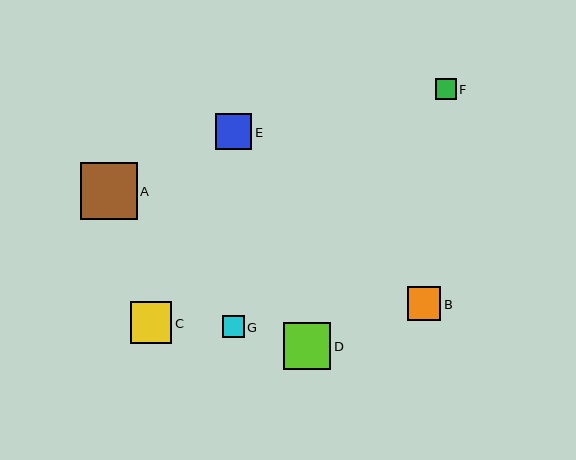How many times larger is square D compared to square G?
Square D is approximately 2.2 times the size of square G.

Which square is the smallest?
Square F is the smallest with a size of approximately 21 pixels.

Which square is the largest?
Square A is the largest with a size of approximately 57 pixels.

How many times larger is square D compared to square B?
Square D is approximately 1.4 times the size of square B.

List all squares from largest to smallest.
From largest to smallest: A, D, C, E, B, G, F.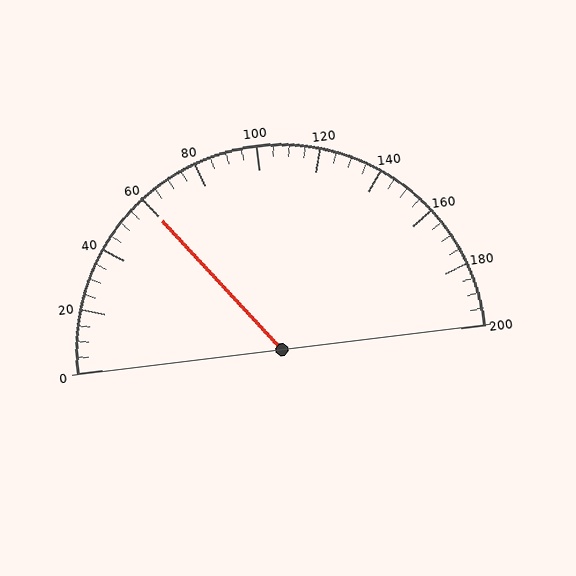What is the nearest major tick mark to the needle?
The nearest major tick mark is 60.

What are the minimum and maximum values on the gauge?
The gauge ranges from 0 to 200.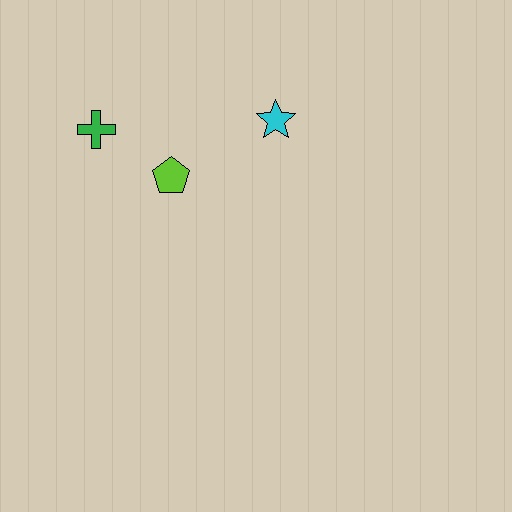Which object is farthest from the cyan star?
The green cross is farthest from the cyan star.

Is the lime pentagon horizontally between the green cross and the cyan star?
Yes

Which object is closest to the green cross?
The lime pentagon is closest to the green cross.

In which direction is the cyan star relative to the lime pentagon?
The cyan star is to the right of the lime pentagon.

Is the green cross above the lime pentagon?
Yes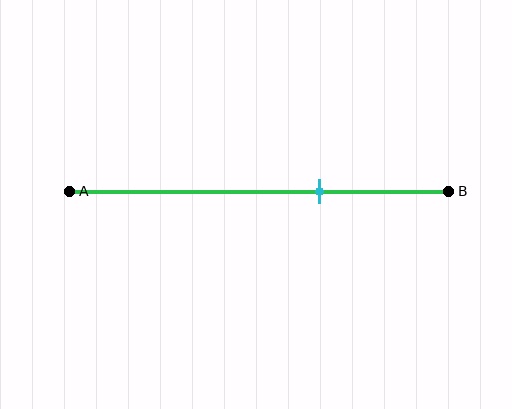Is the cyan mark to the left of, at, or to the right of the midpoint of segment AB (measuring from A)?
The cyan mark is to the right of the midpoint of segment AB.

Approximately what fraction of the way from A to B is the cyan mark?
The cyan mark is approximately 65% of the way from A to B.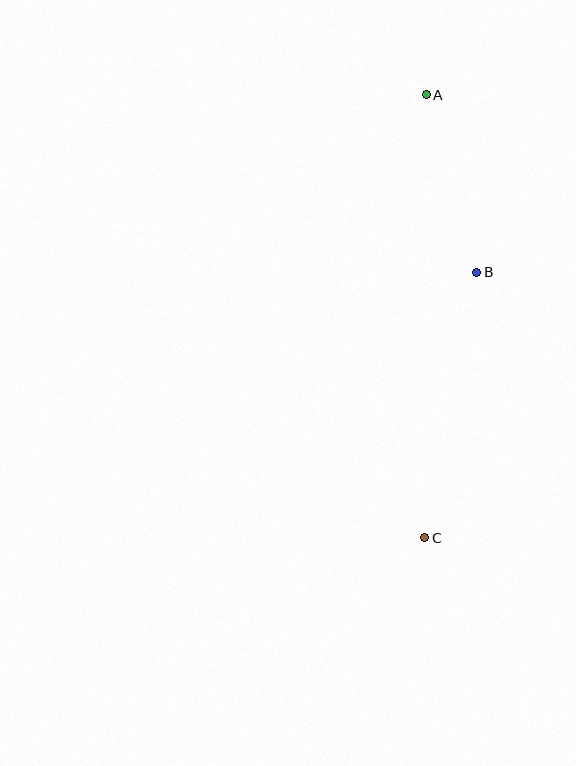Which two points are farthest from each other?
Points A and C are farthest from each other.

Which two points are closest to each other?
Points A and B are closest to each other.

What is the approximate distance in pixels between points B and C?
The distance between B and C is approximately 270 pixels.